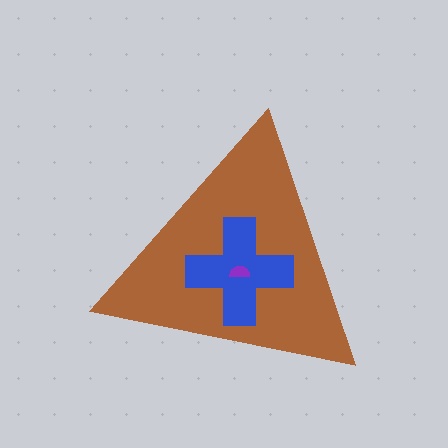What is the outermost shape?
The brown triangle.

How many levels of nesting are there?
3.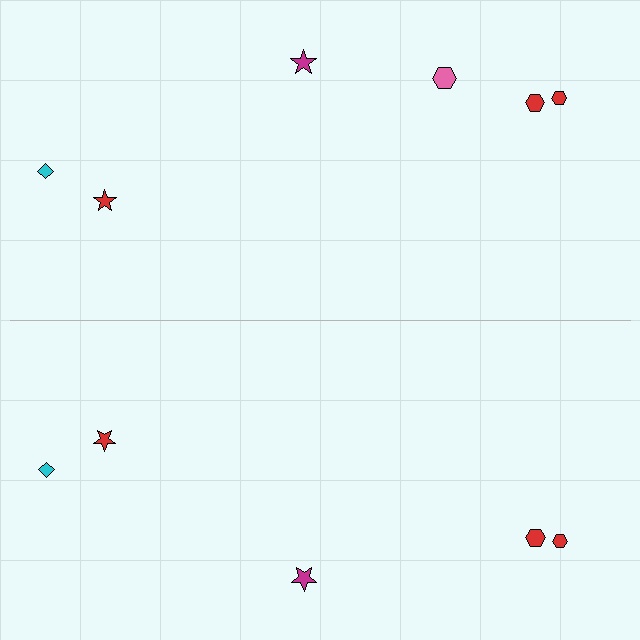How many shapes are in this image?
There are 11 shapes in this image.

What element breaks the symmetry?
A pink hexagon is missing from the bottom side.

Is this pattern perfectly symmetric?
No, the pattern is not perfectly symmetric. A pink hexagon is missing from the bottom side.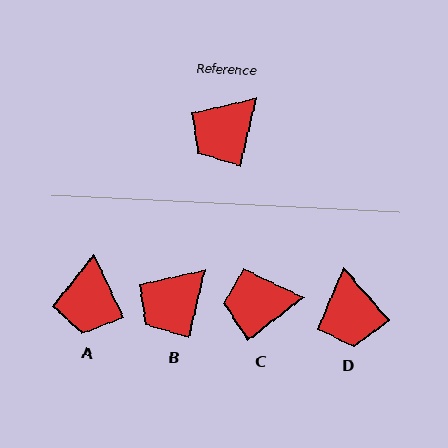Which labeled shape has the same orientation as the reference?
B.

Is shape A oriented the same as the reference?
No, it is off by about 39 degrees.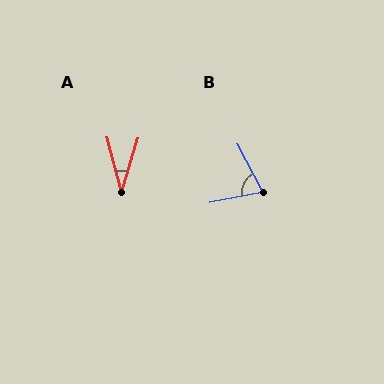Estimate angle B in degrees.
Approximately 73 degrees.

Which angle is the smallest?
A, at approximately 31 degrees.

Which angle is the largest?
B, at approximately 73 degrees.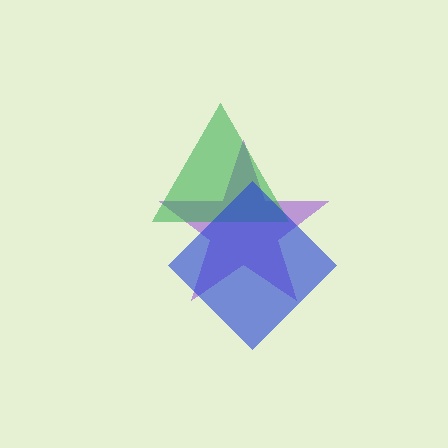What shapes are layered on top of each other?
The layered shapes are: a purple star, a green triangle, a blue diamond.